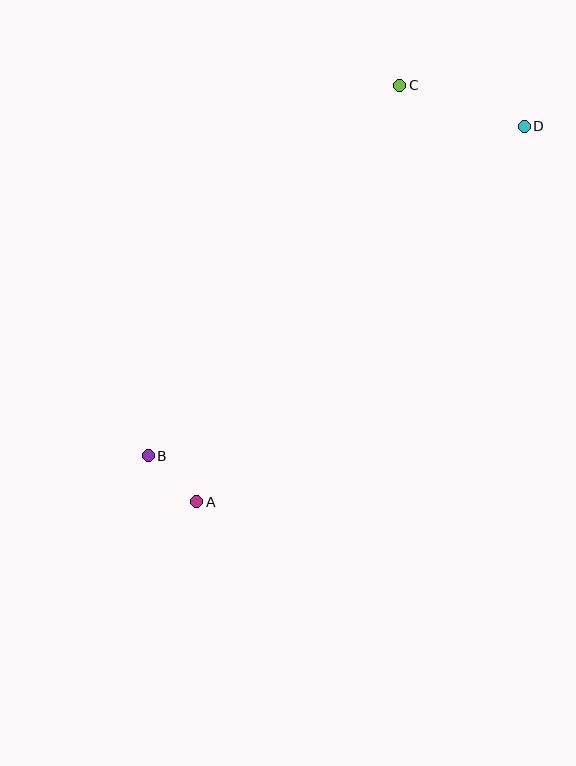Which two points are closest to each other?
Points A and B are closest to each other.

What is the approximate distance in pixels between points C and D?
The distance between C and D is approximately 131 pixels.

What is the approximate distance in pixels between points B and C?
The distance between B and C is approximately 448 pixels.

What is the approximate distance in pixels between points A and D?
The distance between A and D is approximately 498 pixels.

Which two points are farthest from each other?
Points B and D are farthest from each other.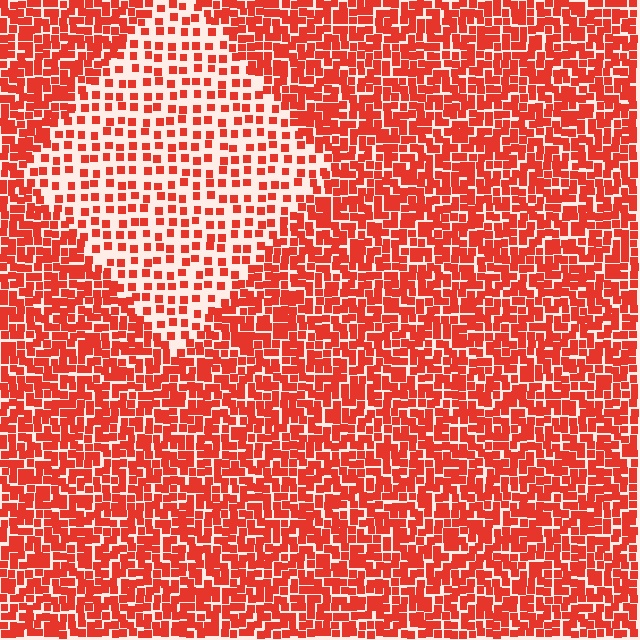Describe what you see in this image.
The image contains small red elements arranged at two different densities. A diamond-shaped region is visible where the elements are less densely packed than the surrounding area.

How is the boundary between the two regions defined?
The boundary is defined by a change in element density (approximately 2.2x ratio). All elements are the same color, size, and shape.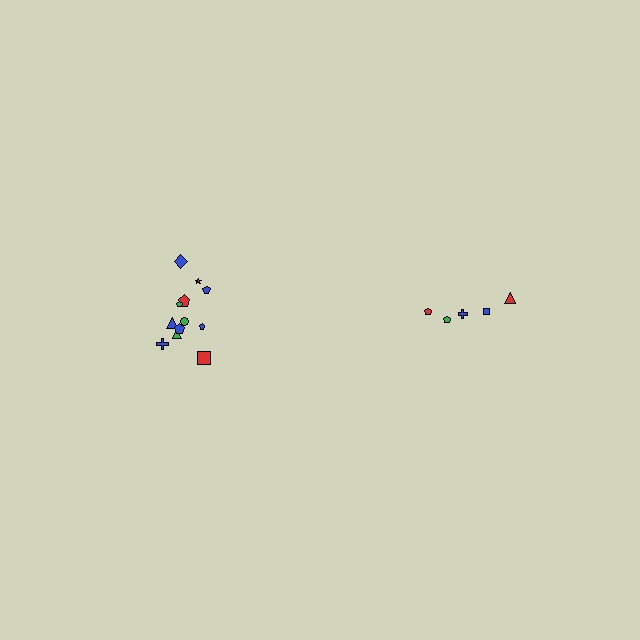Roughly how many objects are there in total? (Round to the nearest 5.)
Roughly 15 objects in total.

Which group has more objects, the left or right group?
The left group.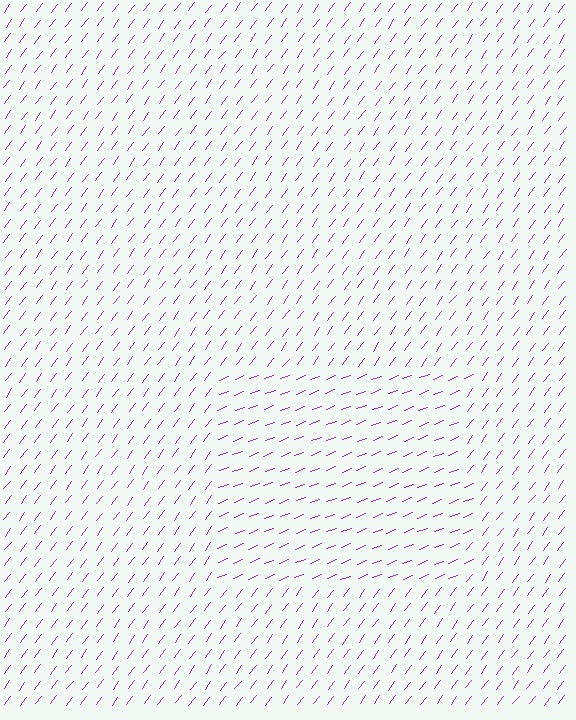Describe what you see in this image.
The image is filled with small purple line segments. A rectangle region in the image has lines oriented differently from the surrounding lines, creating a visible texture boundary.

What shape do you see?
I see a rectangle.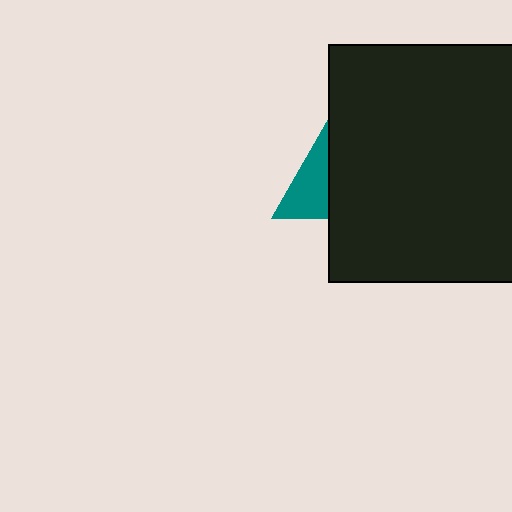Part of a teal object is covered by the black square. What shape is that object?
It is a triangle.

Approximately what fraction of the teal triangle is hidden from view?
Roughly 65% of the teal triangle is hidden behind the black square.